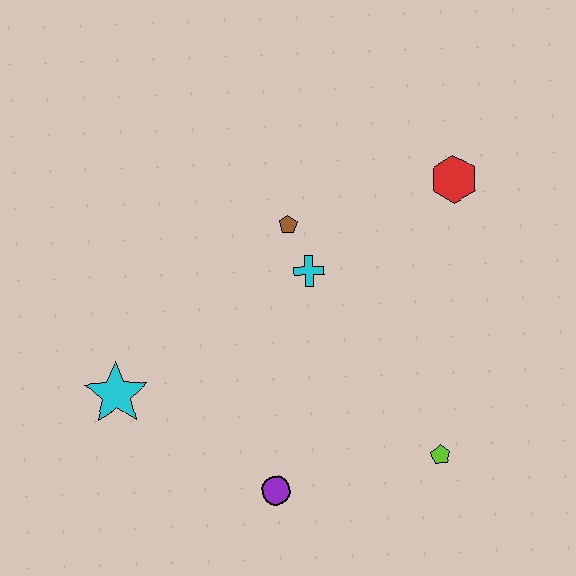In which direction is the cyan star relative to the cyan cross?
The cyan star is to the left of the cyan cross.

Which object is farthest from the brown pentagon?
The lime pentagon is farthest from the brown pentagon.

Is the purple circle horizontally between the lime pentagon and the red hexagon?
No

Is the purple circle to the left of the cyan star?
No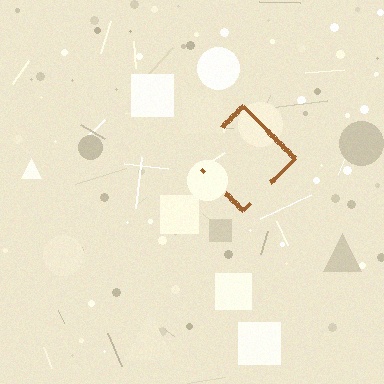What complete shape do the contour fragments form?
The contour fragments form a diamond.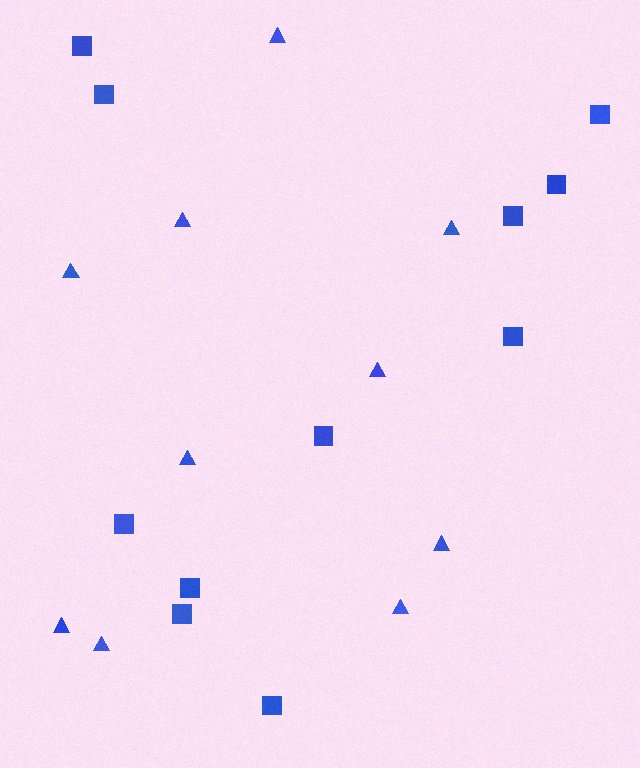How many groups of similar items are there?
There are 2 groups: one group of squares (11) and one group of triangles (10).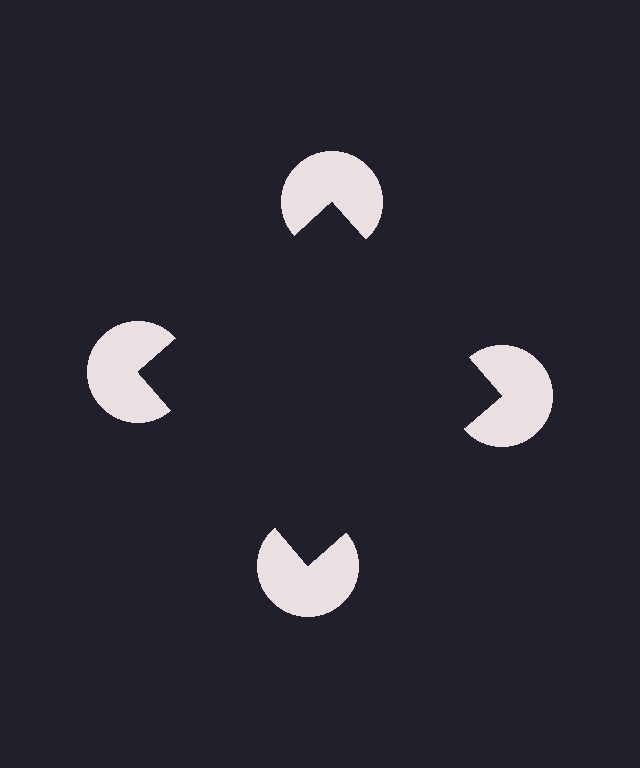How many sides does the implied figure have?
4 sides.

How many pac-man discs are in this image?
There are 4 — one at each vertex of the illusory square.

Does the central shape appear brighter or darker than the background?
It typically appears slightly darker than the background, even though no actual brightness change is drawn.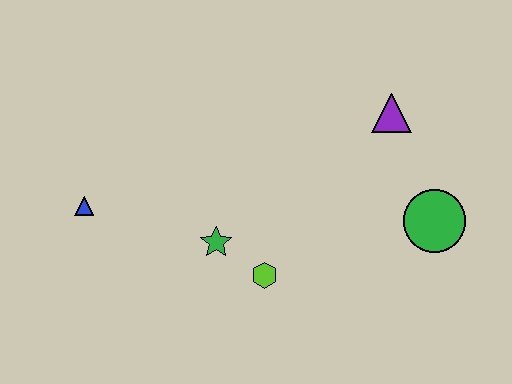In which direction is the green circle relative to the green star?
The green circle is to the right of the green star.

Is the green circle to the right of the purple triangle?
Yes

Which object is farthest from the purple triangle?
The blue triangle is farthest from the purple triangle.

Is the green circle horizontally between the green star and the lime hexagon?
No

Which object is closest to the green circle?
The purple triangle is closest to the green circle.